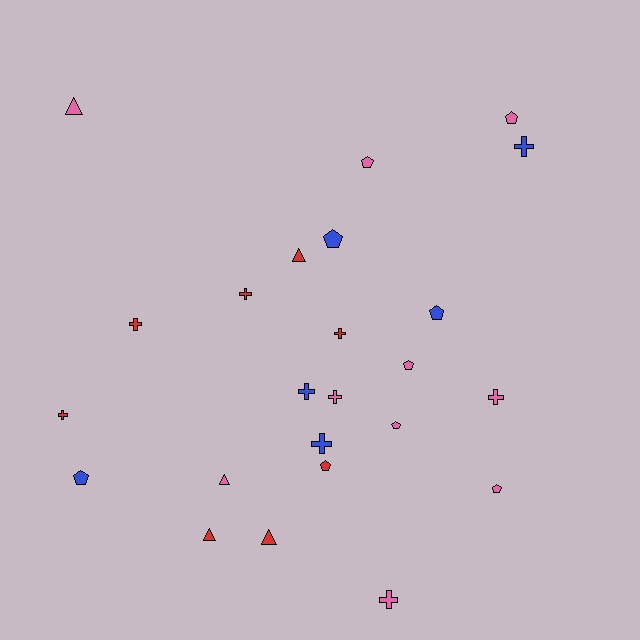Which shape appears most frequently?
Cross, with 10 objects.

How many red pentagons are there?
There is 1 red pentagon.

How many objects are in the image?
There are 24 objects.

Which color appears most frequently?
Pink, with 10 objects.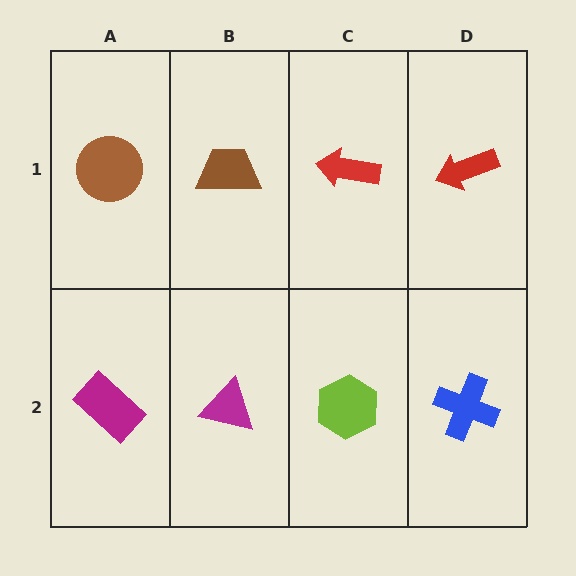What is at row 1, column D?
A red arrow.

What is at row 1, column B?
A brown trapezoid.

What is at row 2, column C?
A lime hexagon.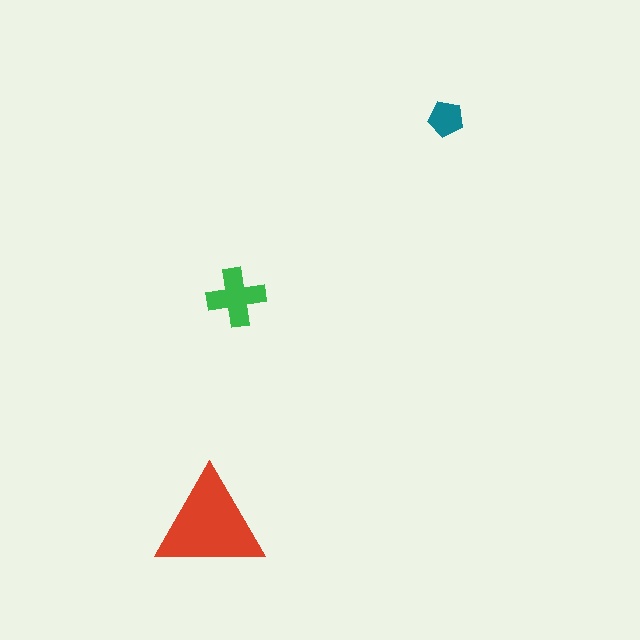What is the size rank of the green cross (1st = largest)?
2nd.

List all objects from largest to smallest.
The red triangle, the green cross, the teal pentagon.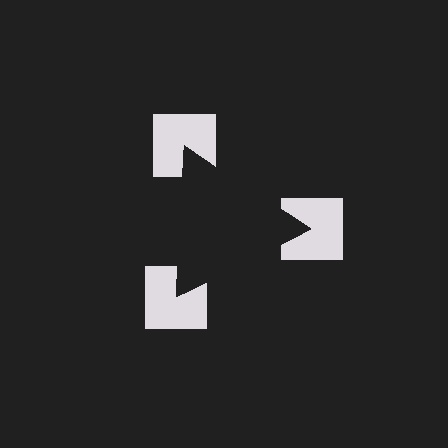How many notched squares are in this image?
There are 3 — one at each vertex of the illusory triangle.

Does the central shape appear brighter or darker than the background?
It typically appears slightly darker than the background, even though no actual brightness change is drawn.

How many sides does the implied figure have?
3 sides.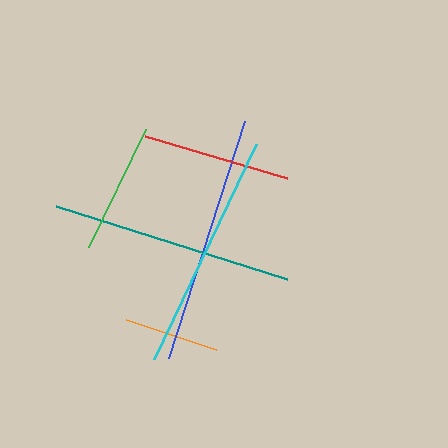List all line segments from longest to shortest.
From longest to shortest: blue, teal, cyan, red, green, orange.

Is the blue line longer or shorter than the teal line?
The blue line is longer than the teal line.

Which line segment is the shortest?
The orange line is the shortest at approximately 95 pixels.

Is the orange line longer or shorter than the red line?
The red line is longer than the orange line.